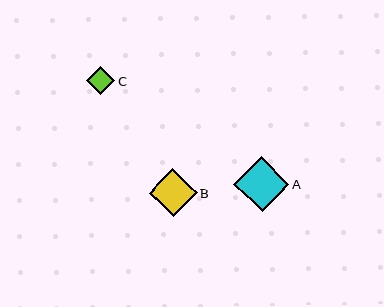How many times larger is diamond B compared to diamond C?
Diamond B is approximately 1.7 times the size of diamond C.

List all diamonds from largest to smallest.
From largest to smallest: A, B, C.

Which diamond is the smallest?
Diamond C is the smallest with a size of approximately 29 pixels.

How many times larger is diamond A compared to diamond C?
Diamond A is approximately 1.9 times the size of diamond C.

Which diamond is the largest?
Diamond A is the largest with a size of approximately 56 pixels.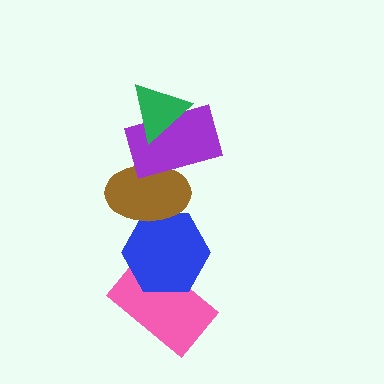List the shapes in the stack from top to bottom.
From top to bottom: the green triangle, the purple rectangle, the brown ellipse, the blue hexagon, the pink rectangle.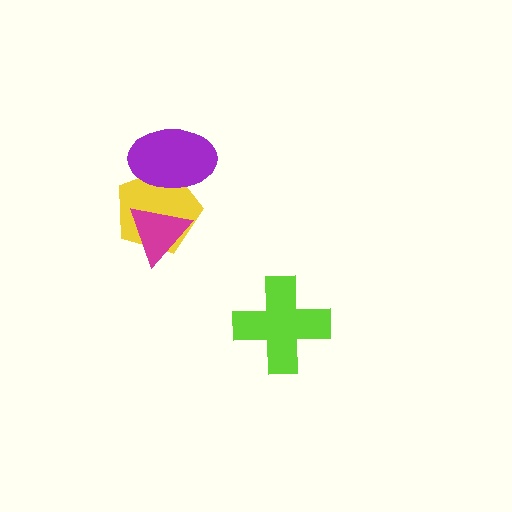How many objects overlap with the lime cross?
0 objects overlap with the lime cross.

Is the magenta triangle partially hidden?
No, no other shape covers it.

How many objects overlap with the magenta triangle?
1 object overlaps with the magenta triangle.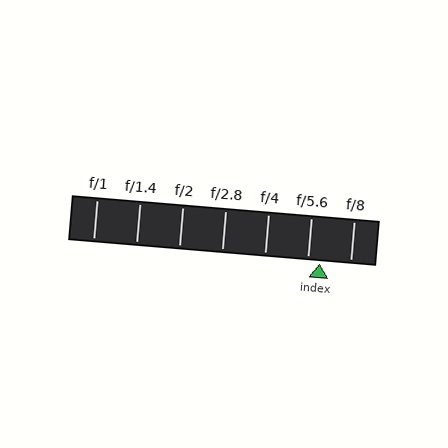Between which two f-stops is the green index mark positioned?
The index mark is between f/5.6 and f/8.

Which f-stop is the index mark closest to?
The index mark is closest to f/5.6.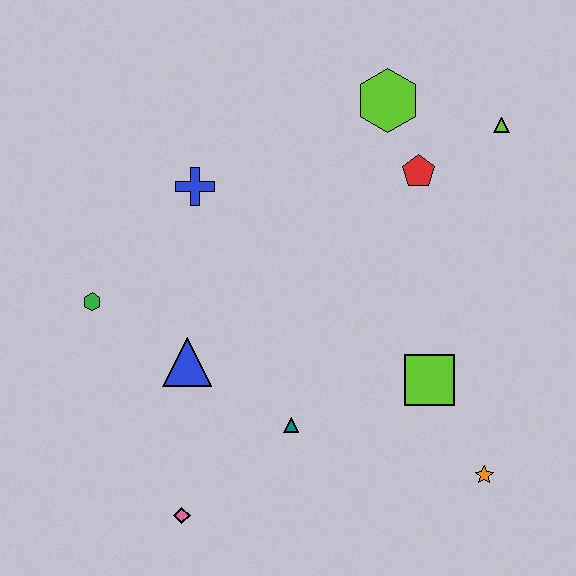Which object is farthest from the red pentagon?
The pink diamond is farthest from the red pentagon.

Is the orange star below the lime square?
Yes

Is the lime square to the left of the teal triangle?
No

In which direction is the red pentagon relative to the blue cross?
The red pentagon is to the right of the blue cross.